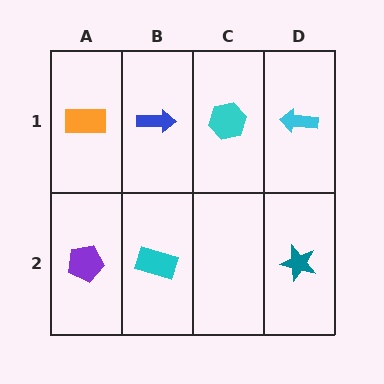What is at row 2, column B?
A cyan rectangle.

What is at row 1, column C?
A cyan hexagon.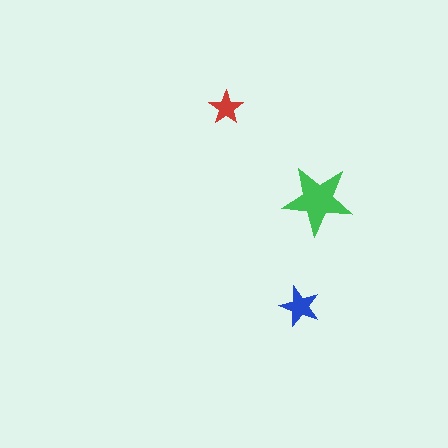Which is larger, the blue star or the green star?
The green one.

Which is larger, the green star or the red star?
The green one.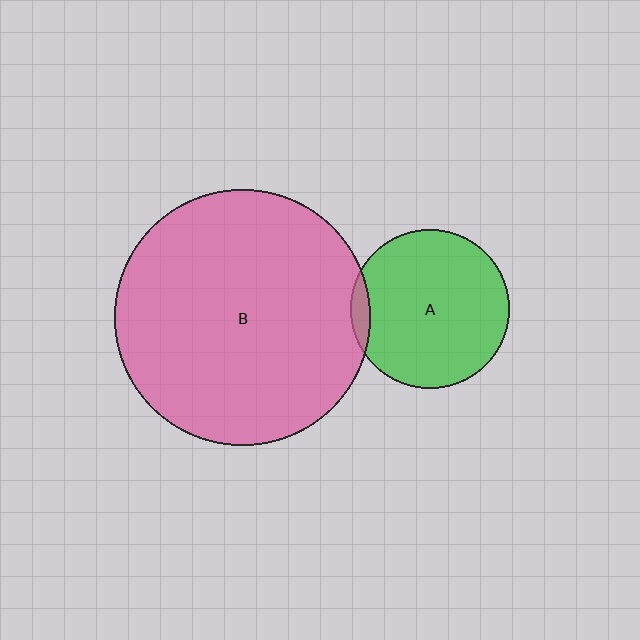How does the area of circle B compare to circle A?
Approximately 2.6 times.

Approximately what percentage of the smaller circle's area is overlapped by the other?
Approximately 5%.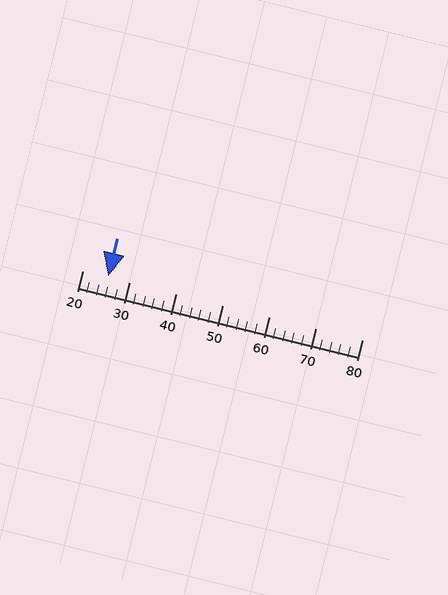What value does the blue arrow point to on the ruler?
The blue arrow points to approximately 26.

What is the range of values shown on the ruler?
The ruler shows values from 20 to 80.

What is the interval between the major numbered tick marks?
The major tick marks are spaced 10 units apart.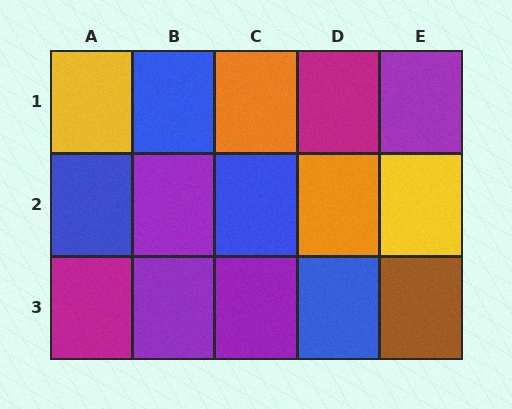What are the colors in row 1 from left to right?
Yellow, blue, orange, magenta, purple.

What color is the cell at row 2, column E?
Yellow.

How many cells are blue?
4 cells are blue.